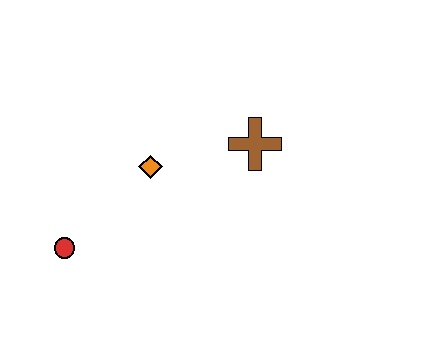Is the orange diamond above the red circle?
Yes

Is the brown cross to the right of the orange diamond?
Yes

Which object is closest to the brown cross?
The orange diamond is closest to the brown cross.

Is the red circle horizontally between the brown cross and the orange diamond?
No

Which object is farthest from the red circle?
The brown cross is farthest from the red circle.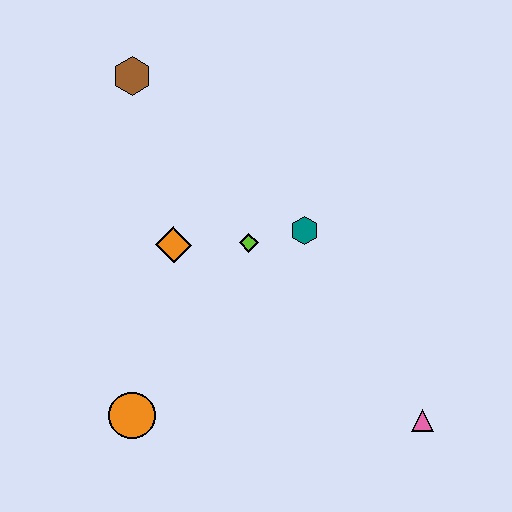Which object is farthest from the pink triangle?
The brown hexagon is farthest from the pink triangle.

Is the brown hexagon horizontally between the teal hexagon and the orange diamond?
No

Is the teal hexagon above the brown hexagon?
No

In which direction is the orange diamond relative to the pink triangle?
The orange diamond is to the left of the pink triangle.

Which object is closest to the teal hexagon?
The lime diamond is closest to the teal hexagon.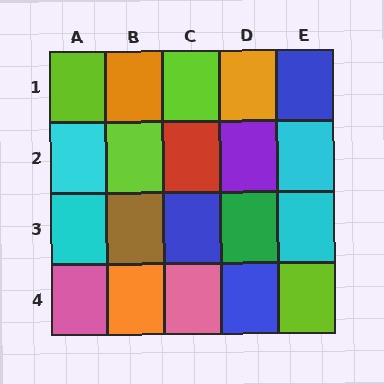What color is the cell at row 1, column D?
Orange.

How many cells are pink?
2 cells are pink.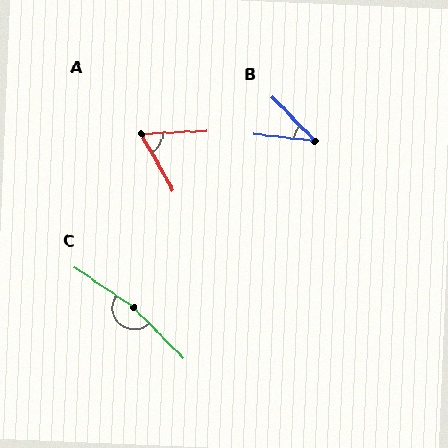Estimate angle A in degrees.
Approximately 63 degrees.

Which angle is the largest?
C, at approximately 168 degrees.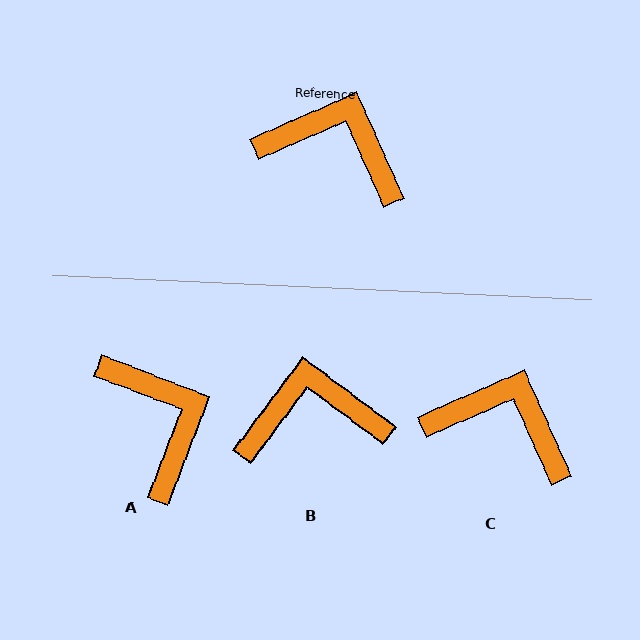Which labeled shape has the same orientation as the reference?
C.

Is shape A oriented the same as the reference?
No, it is off by about 45 degrees.